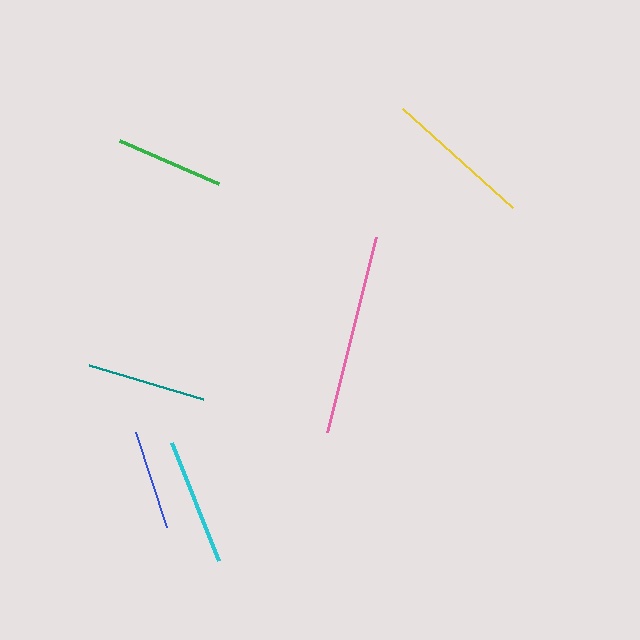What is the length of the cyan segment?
The cyan segment is approximately 127 pixels long.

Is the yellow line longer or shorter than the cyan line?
The yellow line is longer than the cyan line.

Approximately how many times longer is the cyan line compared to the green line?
The cyan line is approximately 1.2 times the length of the green line.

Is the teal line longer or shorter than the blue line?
The teal line is longer than the blue line.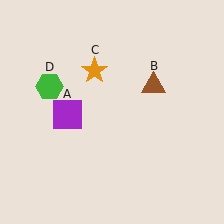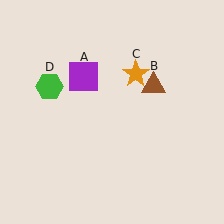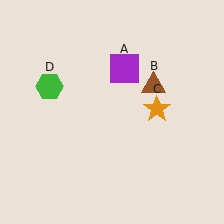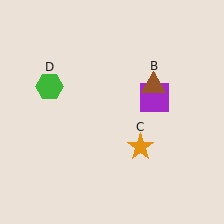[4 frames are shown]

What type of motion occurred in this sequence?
The purple square (object A), orange star (object C) rotated clockwise around the center of the scene.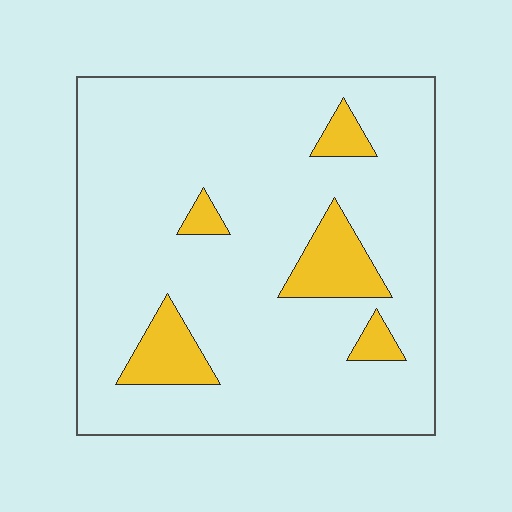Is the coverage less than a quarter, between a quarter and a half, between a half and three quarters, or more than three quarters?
Less than a quarter.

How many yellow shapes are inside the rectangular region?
5.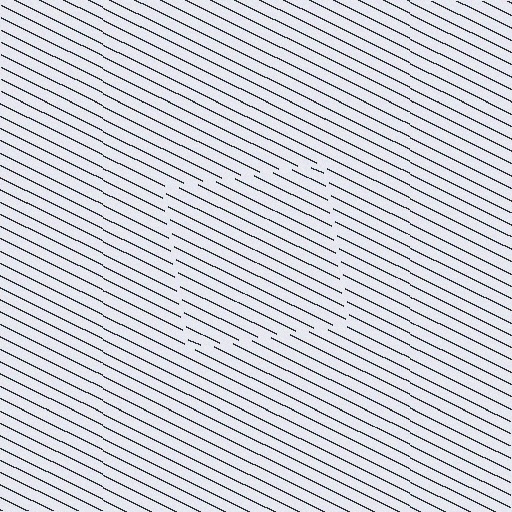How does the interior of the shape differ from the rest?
The interior of the shape contains the same grating, shifted by half a period — the contour is defined by the phase discontinuity where line-ends from the inner and outer gratings abut.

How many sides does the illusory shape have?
4 sides — the line-ends trace a square.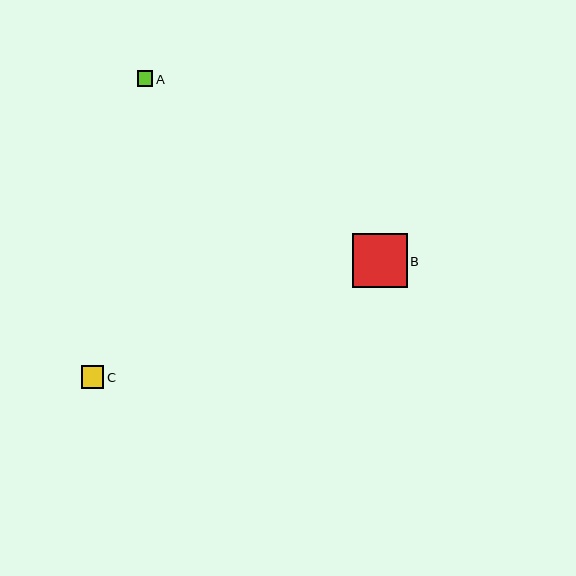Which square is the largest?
Square B is the largest with a size of approximately 54 pixels.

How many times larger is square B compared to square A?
Square B is approximately 3.5 times the size of square A.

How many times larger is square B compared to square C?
Square B is approximately 2.4 times the size of square C.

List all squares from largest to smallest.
From largest to smallest: B, C, A.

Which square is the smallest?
Square A is the smallest with a size of approximately 16 pixels.